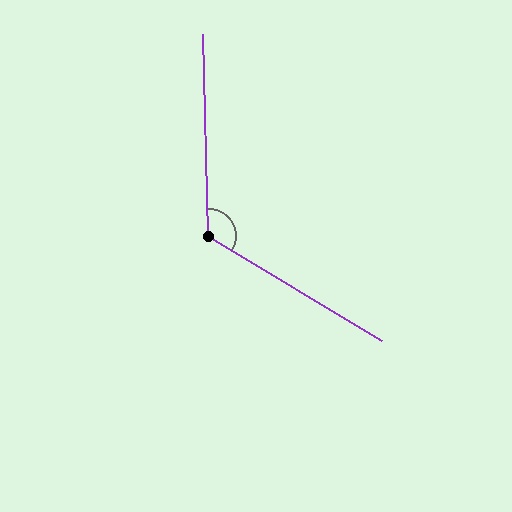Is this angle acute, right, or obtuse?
It is obtuse.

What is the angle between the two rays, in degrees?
Approximately 123 degrees.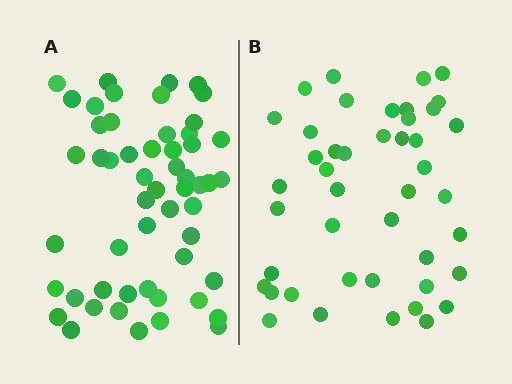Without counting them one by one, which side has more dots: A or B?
Region A (the left region) has more dots.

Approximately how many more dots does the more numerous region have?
Region A has roughly 10 or so more dots than region B.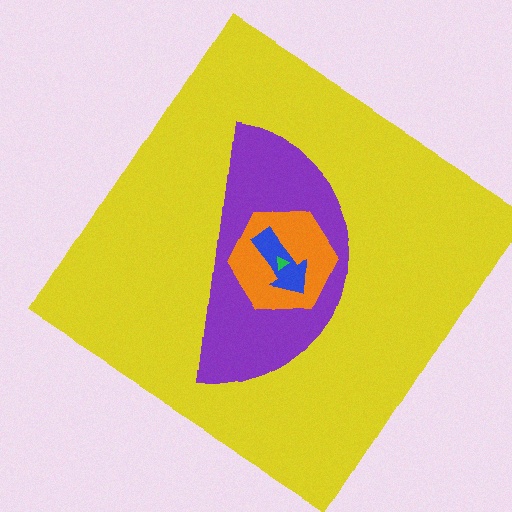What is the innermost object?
The green triangle.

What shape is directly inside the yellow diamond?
The purple semicircle.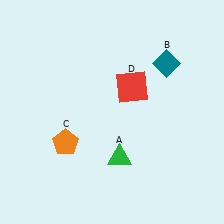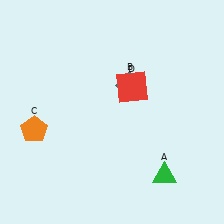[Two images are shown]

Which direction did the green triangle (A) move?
The green triangle (A) moved right.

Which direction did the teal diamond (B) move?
The teal diamond (B) moved left.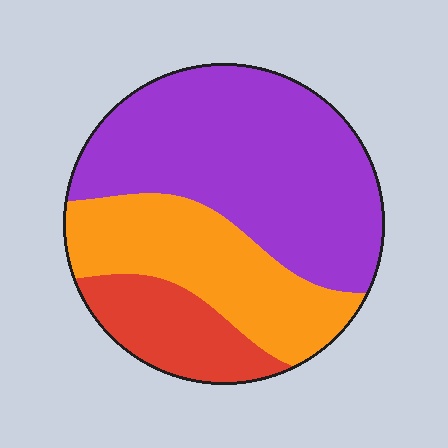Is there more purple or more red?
Purple.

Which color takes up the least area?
Red, at roughly 15%.